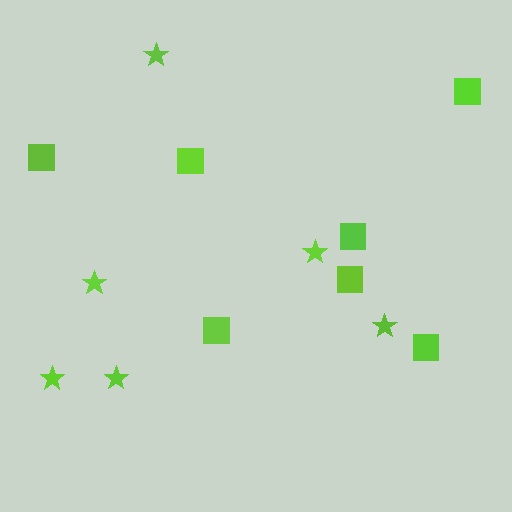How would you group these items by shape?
There are 2 groups: one group of squares (7) and one group of stars (6).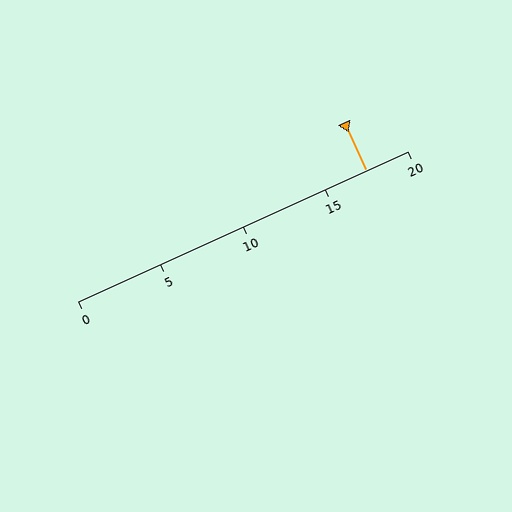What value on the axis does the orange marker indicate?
The marker indicates approximately 17.5.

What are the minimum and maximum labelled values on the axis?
The axis runs from 0 to 20.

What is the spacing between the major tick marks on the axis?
The major ticks are spaced 5 apart.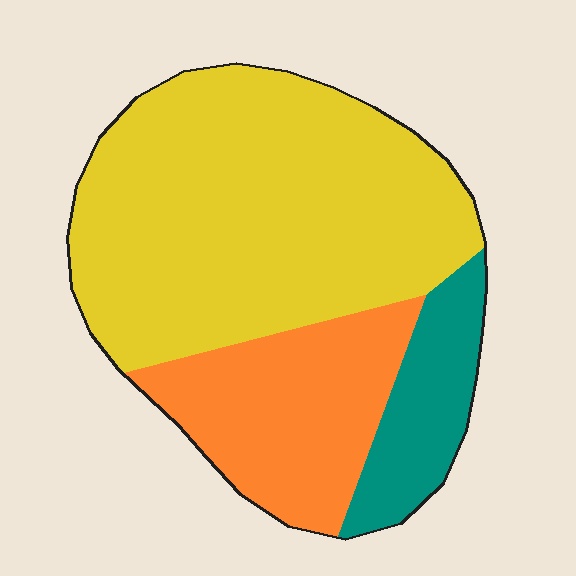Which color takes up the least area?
Teal, at roughly 15%.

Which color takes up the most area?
Yellow, at roughly 60%.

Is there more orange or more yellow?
Yellow.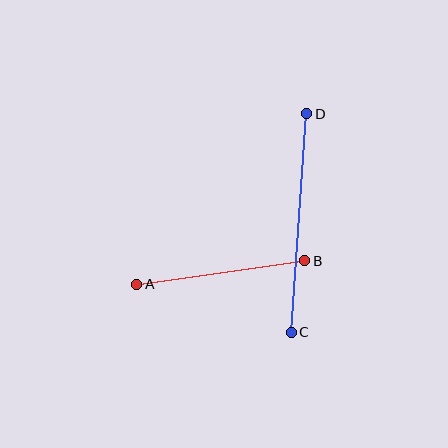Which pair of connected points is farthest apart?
Points C and D are farthest apart.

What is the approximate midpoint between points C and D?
The midpoint is at approximately (299, 223) pixels.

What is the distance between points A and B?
The distance is approximately 170 pixels.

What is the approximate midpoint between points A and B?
The midpoint is at approximately (221, 273) pixels.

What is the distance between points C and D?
The distance is approximately 219 pixels.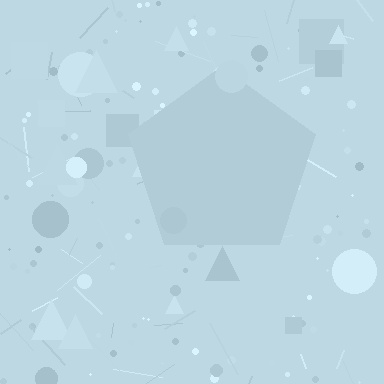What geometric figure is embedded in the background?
A pentagon is embedded in the background.